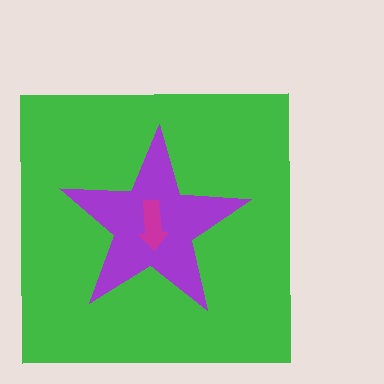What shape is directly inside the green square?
The purple star.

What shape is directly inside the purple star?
The magenta arrow.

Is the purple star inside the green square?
Yes.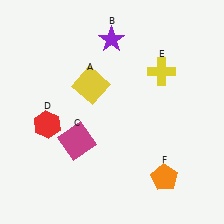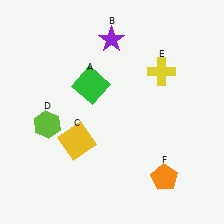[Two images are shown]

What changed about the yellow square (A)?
In Image 1, A is yellow. In Image 2, it changed to green.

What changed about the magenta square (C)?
In Image 1, C is magenta. In Image 2, it changed to yellow.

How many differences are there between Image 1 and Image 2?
There are 3 differences between the two images.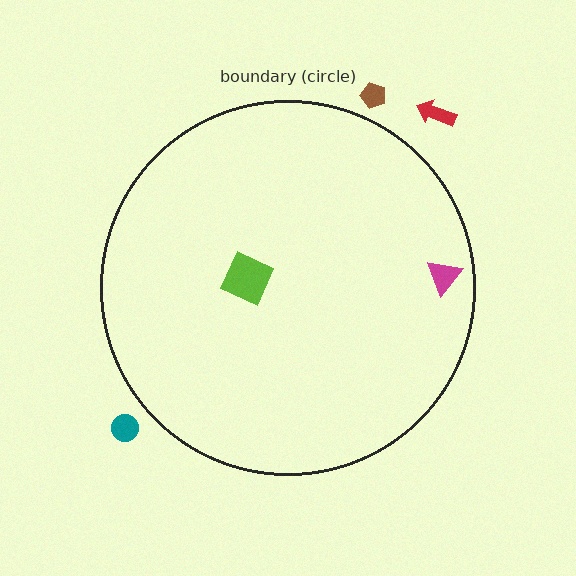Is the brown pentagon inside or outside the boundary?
Outside.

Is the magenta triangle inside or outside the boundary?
Inside.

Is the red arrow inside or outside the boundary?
Outside.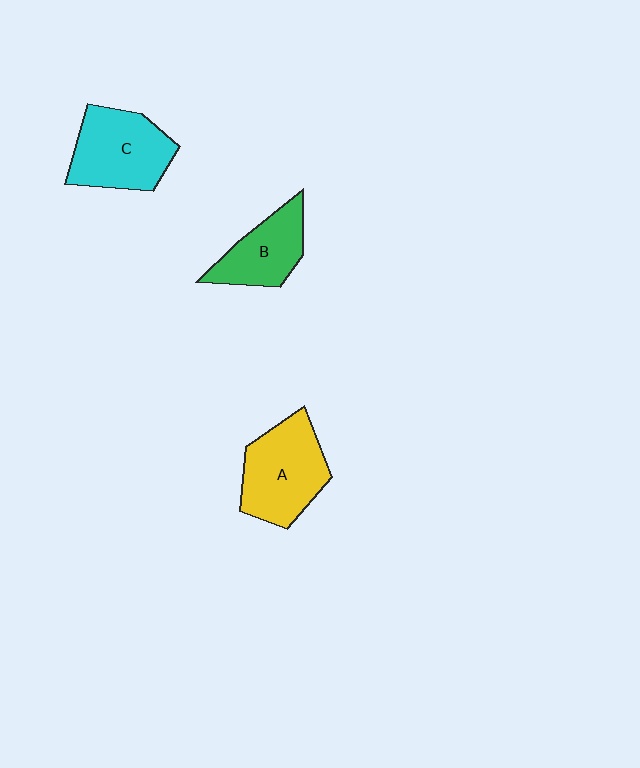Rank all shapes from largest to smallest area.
From largest to smallest: A (yellow), C (cyan), B (green).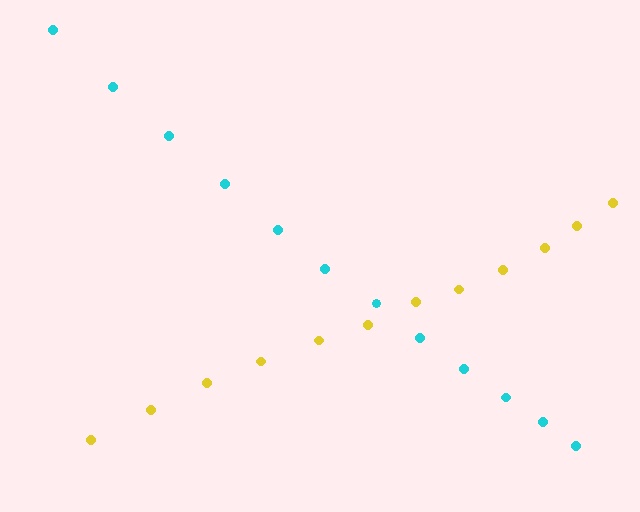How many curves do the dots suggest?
There are 2 distinct paths.